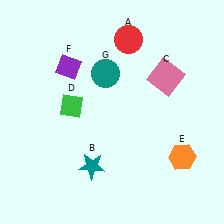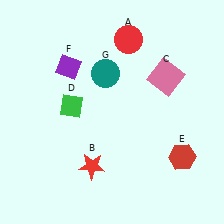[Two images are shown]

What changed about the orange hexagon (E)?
In Image 1, E is orange. In Image 2, it changed to red.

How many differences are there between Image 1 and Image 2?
There are 2 differences between the two images.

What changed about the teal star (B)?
In Image 1, B is teal. In Image 2, it changed to red.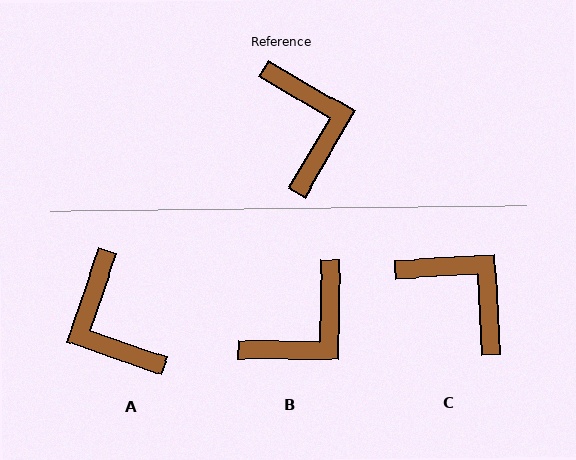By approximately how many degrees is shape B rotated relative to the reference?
Approximately 60 degrees clockwise.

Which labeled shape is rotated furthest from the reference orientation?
A, about 169 degrees away.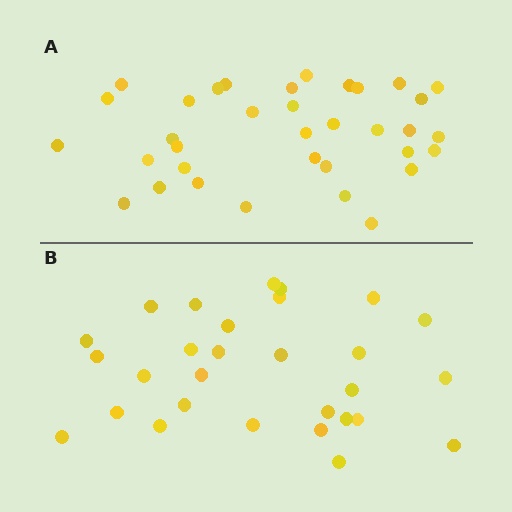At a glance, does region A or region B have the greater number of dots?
Region A (the top region) has more dots.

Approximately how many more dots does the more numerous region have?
Region A has about 6 more dots than region B.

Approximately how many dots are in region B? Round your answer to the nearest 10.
About 30 dots. (The exact count is 29, which rounds to 30.)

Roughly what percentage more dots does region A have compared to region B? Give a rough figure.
About 20% more.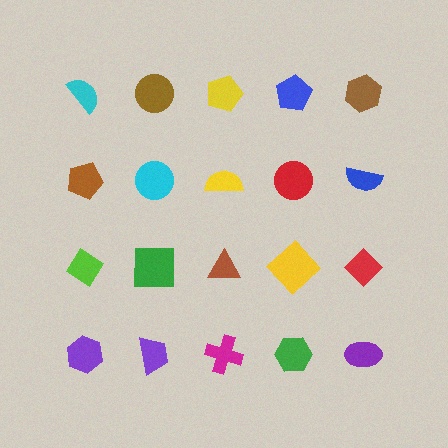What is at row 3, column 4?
A yellow diamond.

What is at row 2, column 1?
A brown pentagon.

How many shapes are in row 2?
5 shapes.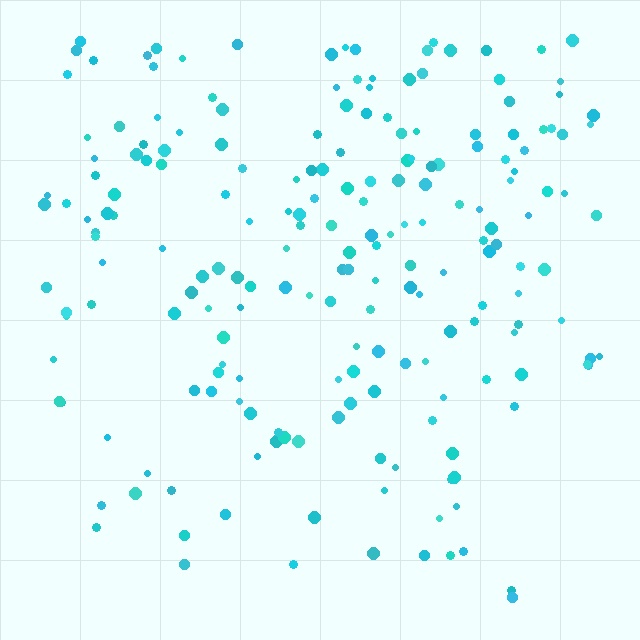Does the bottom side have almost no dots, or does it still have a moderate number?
Still a moderate number, just noticeably fewer than the top.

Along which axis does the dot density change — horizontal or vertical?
Vertical.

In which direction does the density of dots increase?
From bottom to top, with the top side densest.